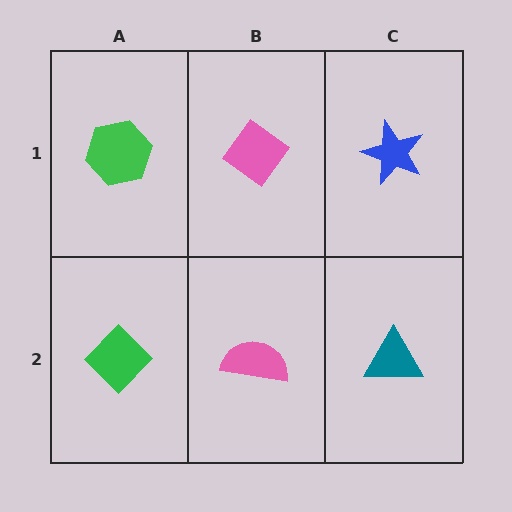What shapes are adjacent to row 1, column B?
A pink semicircle (row 2, column B), a green hexagon (row 1, column A), a blue star (row 1, column C).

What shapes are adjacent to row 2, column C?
A blue star (row 1, column C), a pink semicircle (row 2, column B).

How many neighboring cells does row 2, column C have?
2.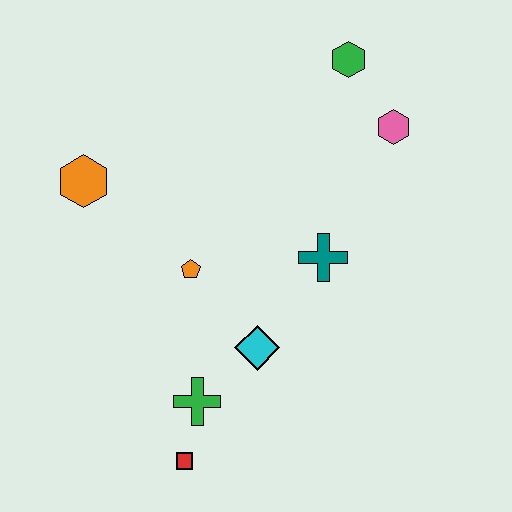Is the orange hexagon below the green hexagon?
Yes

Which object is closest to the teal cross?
The cyan diamond is closest to the teal cross.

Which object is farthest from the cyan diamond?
The green hexagon is farthest from the cyan diamond.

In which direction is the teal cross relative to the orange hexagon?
The teal cross is to the right of the orange hexagon.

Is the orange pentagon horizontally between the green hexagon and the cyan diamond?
No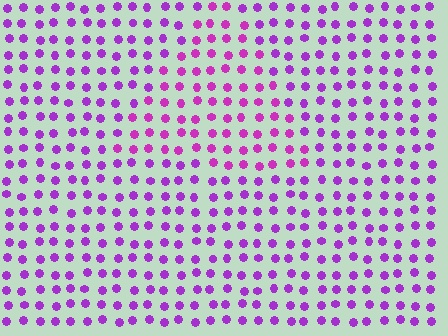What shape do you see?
I see a triangle.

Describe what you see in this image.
The image is filled with small purple elements in a uniform arrangement. A triangle-shaped region is visible where the elements are tinted to a slightly different hue, forming a subtle color boundary.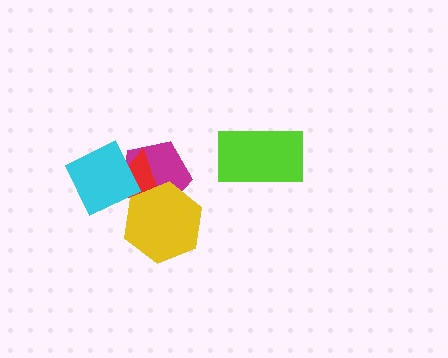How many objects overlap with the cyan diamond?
2 objects overlap with the cyan diamond.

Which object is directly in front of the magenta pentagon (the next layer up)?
The red triangle is directly in front of the magenta pentagon.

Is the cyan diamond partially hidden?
No, no other shape covers it.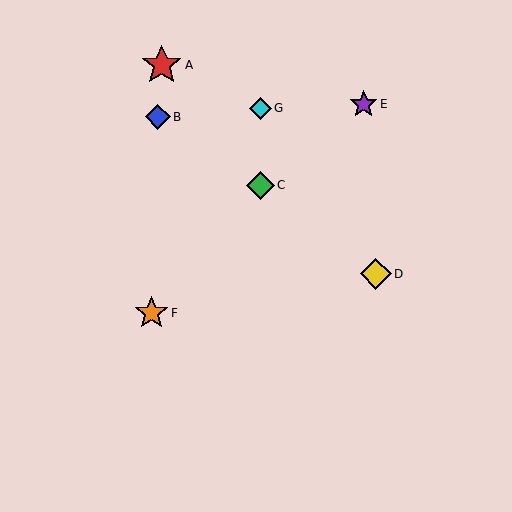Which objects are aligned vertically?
Objects C, G are aligned vertically.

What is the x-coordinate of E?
Object E is at x≈364.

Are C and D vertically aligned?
No, C is at x≈260 and D is at x≈376.